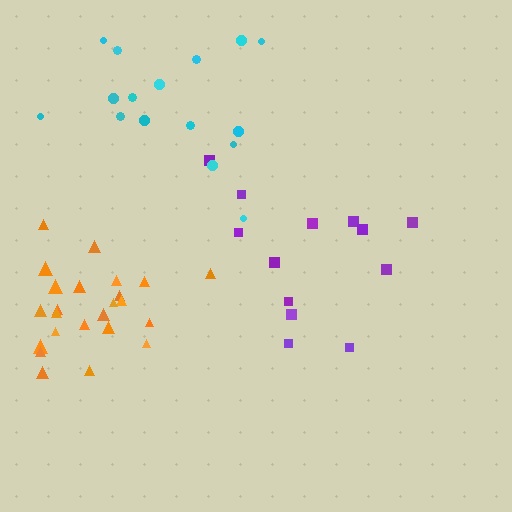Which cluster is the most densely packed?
Orange.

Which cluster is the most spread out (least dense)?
Cyan.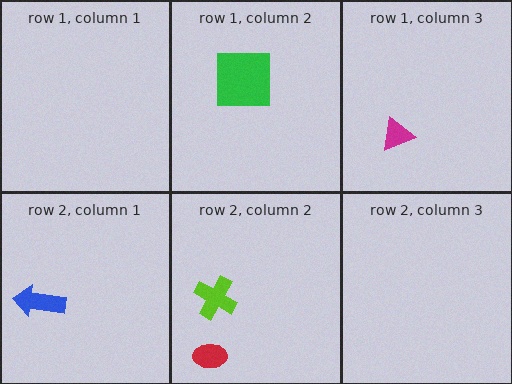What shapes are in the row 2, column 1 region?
The blue arrow.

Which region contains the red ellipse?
The row 2, column 2 region.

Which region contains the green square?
The row 1, column 2 region.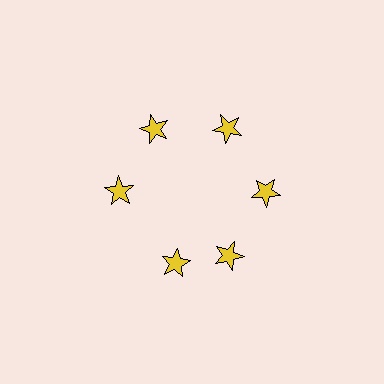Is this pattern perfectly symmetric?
No. The 6 yellow stars are arranged in a ring, but one element near the 7 o'clock position is rotated out of alignment along the ring, breaking the 6-fold rotational symmetry.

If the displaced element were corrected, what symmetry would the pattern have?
It would have 6-fold rotational symmetry — the pattern would map onto itself every 60 degrees.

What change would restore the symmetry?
The symmetry would be restored by rotating it back into even spacing with its neighbors so that all 6 stars sit at equal angles and equal distance from the center.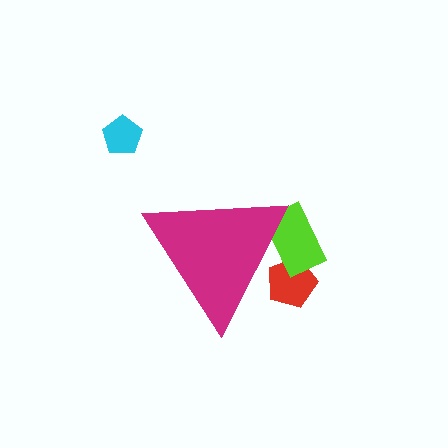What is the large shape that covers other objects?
A magenta triangle.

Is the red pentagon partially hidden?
Yes, the red pentagon is partially hidden behind the magenta triangle.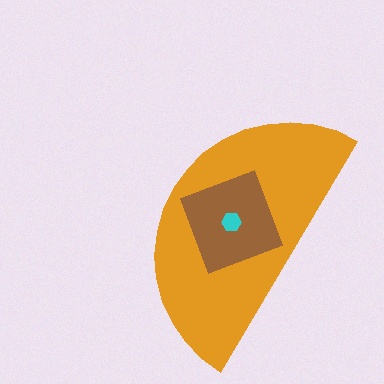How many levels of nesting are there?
3.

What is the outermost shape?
The orange semicircle.